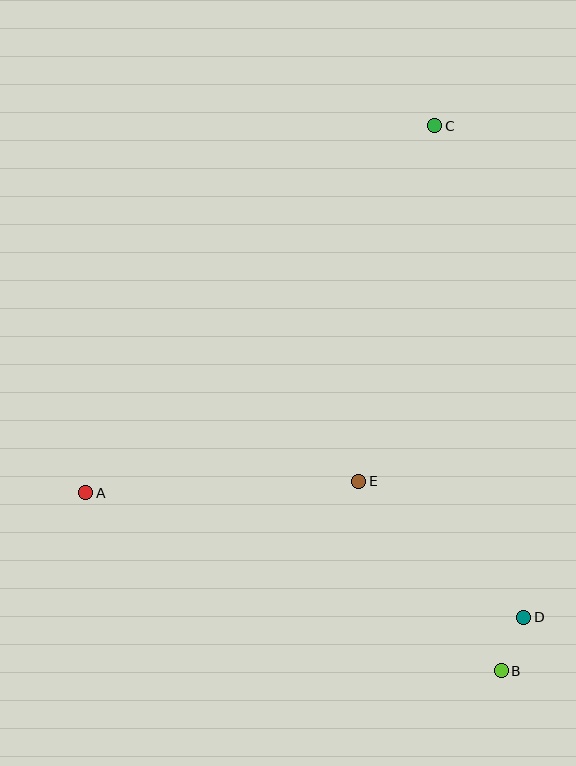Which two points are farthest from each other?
Points B and C are farthest from each other.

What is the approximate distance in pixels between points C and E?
The distance between C and E is approximately 364 pixels.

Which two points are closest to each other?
Points B and D are closest to each other.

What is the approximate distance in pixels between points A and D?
The distance between A and D is approximately 455 pixels.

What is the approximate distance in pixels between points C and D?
The distance between C and D is approximately 500 pixels.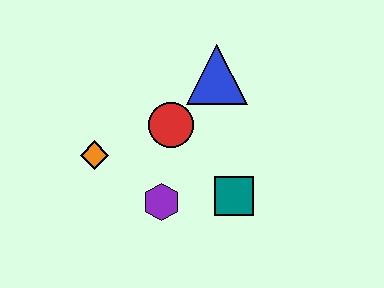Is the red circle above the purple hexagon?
Yes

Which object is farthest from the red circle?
The teal square is farthest from the red circle.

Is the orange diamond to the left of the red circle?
Yes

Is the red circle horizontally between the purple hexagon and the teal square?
Yes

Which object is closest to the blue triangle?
The red circle is closest to the blue triangle.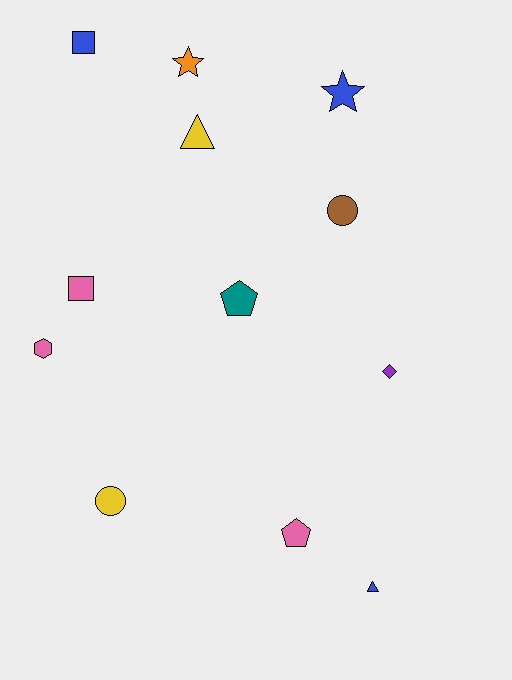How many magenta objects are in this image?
There are no magenta objects.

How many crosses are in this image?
There are no crosses.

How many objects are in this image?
There are 12 objects.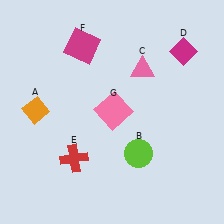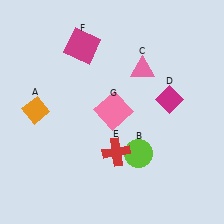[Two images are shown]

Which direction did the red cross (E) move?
The red cross (E) moved right.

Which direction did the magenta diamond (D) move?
The magenta diamond (D) moved down.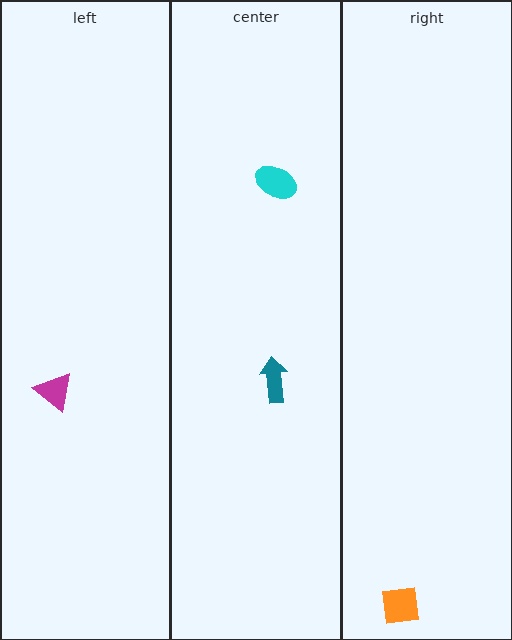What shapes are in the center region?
The teal arrow, the cyan ellipse.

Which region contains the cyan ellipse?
The center region.